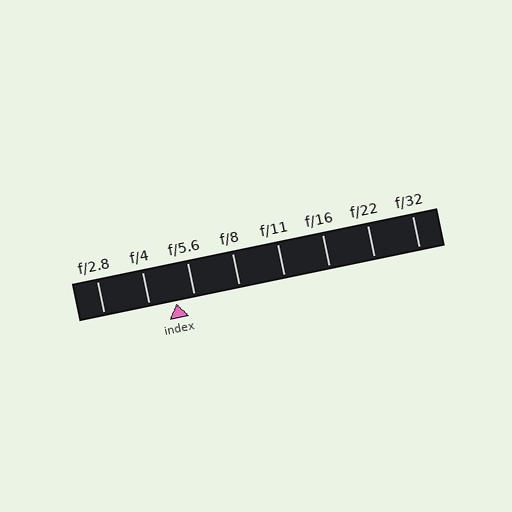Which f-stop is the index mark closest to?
The index mark is closest to f/5.6.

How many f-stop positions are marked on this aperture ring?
There are 8 f-stop positions marked.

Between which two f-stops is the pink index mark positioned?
The index mark is between f/4 and f/5.6.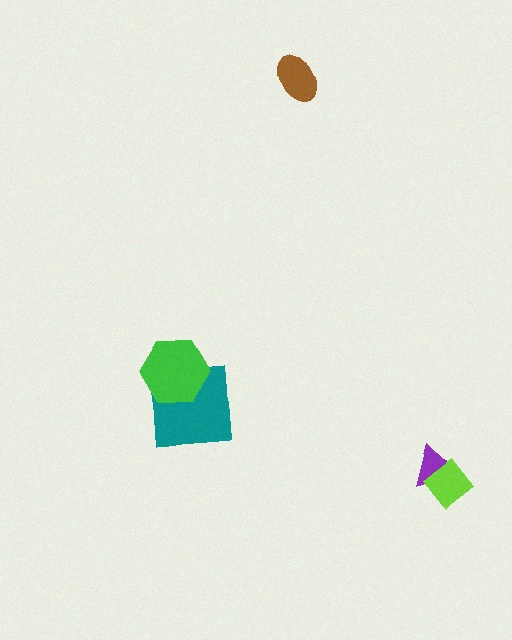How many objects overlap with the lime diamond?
1 object overlaps with the lime diamond.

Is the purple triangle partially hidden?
Yes, it is partially covered by another shape.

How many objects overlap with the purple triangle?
1 object overlaps with the purple triangle.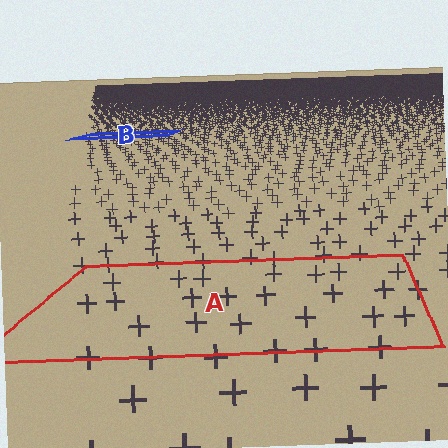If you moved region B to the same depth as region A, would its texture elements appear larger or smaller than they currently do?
They would appear larger. At a closer depth, the same texture elements are projected at a bigger on-screen size.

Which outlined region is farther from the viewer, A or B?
Region B is farther from the viewer — the texture elements inside it appear smaller and more densely packed.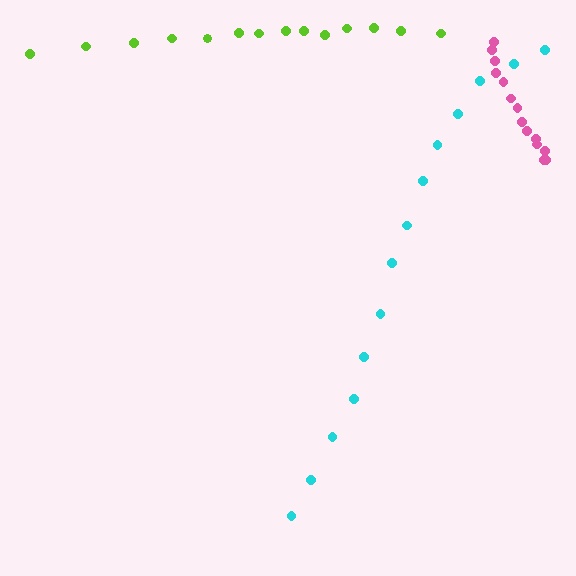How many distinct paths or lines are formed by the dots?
There are 3 distinct paths.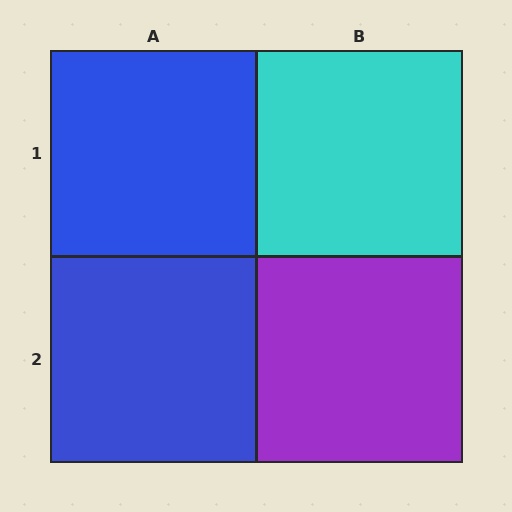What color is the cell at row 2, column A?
Blue.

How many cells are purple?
1 cell is purple.